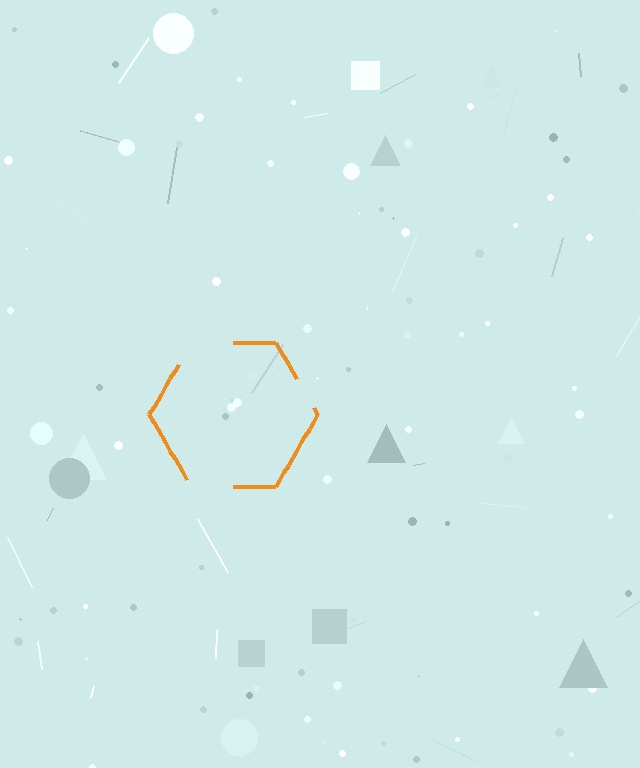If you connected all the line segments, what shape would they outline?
They would outline a hexagon.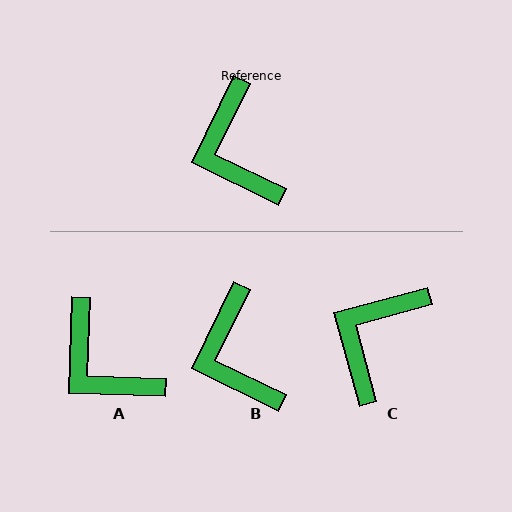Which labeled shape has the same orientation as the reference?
B.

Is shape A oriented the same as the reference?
No, it is off by about 24 degrees.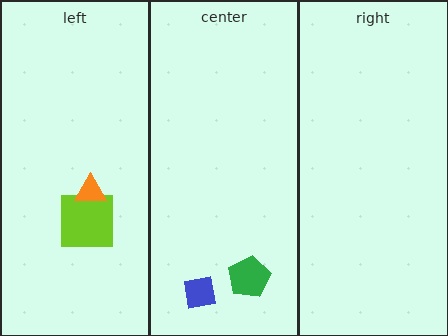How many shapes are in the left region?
2.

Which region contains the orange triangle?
The left region.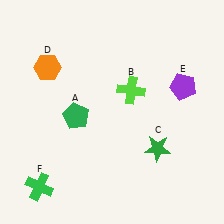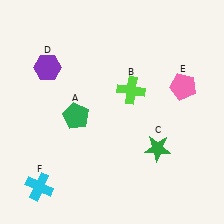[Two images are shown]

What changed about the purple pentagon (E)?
In Image 1, E is purple. In Image 2, it changed to pink.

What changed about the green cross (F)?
In Image 1, F is green. In Image 2, it changed to cyan.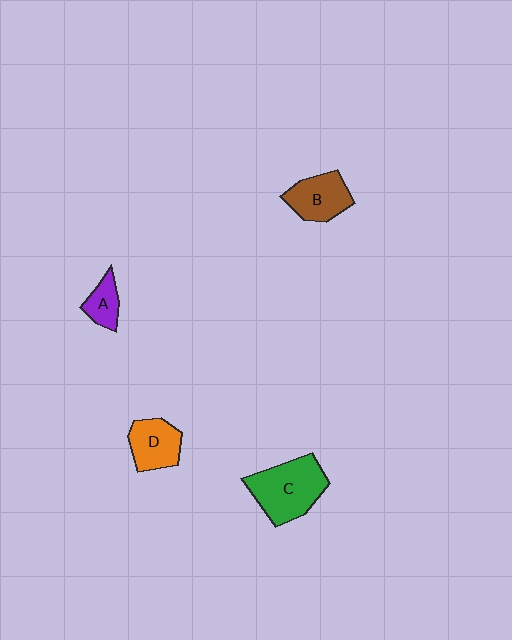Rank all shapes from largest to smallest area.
From largest to smallest: C (green), B (brown), D (orange), A (purple).